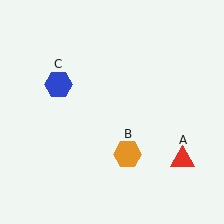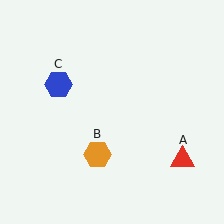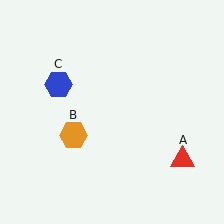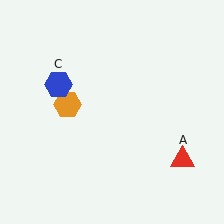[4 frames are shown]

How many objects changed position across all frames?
1 object changed position: orange hexagon (object B).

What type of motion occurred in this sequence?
The orange hexagon (object B) rotated clockwise around the center of the scene.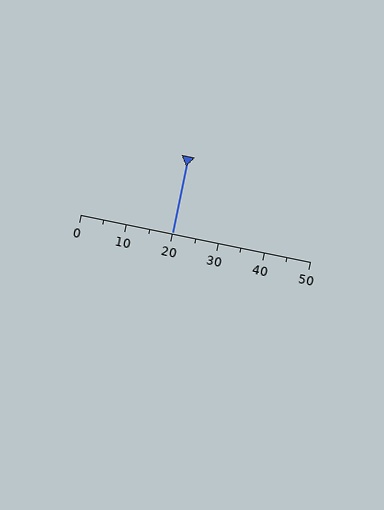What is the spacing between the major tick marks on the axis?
The major ticks are spaced 10 apart.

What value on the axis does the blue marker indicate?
The marker indicates approximately 20.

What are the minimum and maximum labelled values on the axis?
The axis runs from 0 to 50.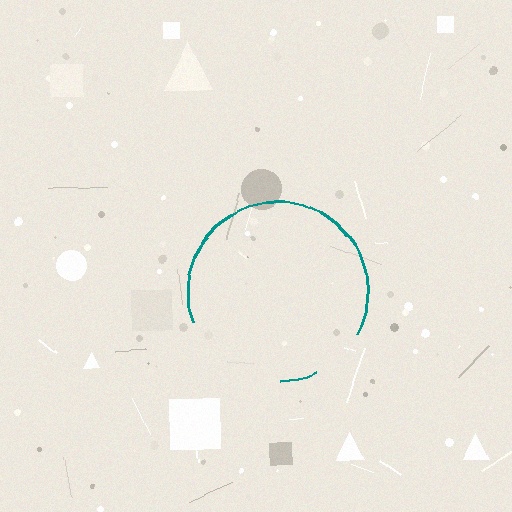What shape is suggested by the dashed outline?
The dashed outline suggests a circle.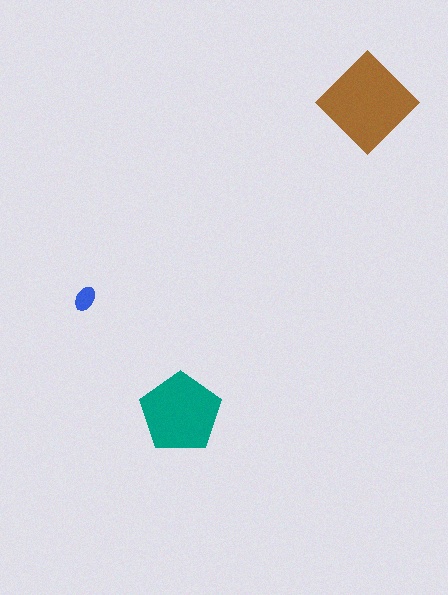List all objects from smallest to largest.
The blue ellipse, the teal pentagon, the brown diamond.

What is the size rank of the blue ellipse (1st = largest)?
3rd.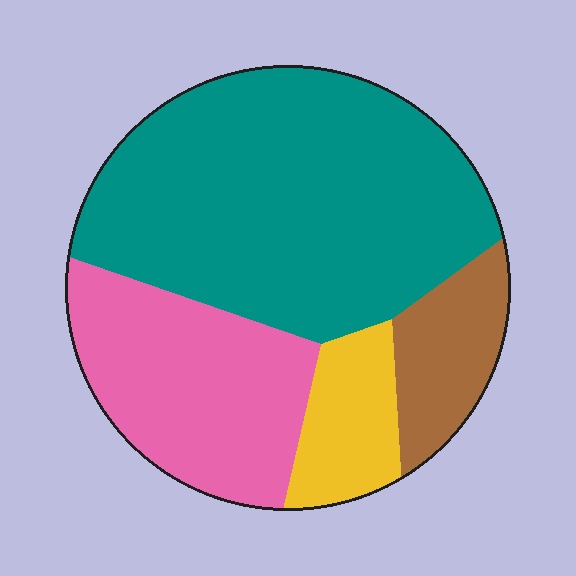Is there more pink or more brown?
Pink.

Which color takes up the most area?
Teal, at roughly 55%.